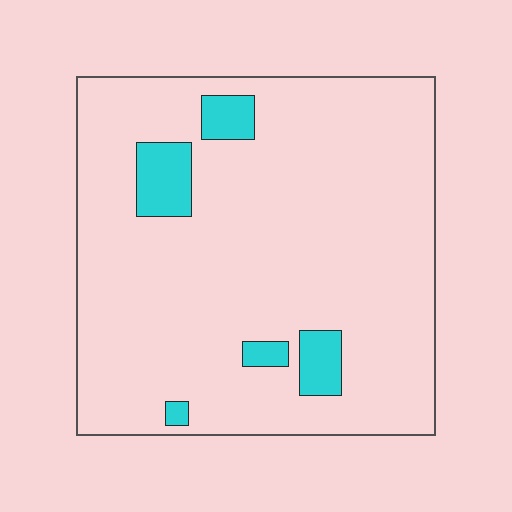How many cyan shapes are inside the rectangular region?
5.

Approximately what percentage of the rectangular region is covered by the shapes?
Approximately 10%.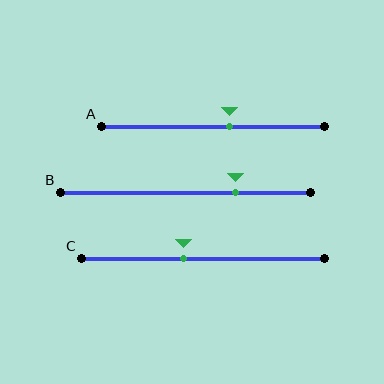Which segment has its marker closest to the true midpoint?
Segment A has its marker closest to the true midpoint.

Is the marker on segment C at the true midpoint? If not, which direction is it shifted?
No, the marker on segment C is shifted to the left by about 8% of the segment length.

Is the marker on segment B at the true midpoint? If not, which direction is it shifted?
No, the marker on segment B is shifted to the right by about 20% of the segment length.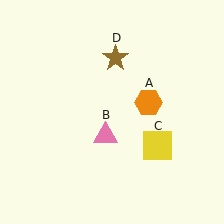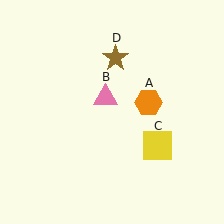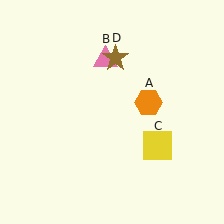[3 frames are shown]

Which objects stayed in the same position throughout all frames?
Orange hexagon (object A) and yellow square (object C) and brown star (object D) remained stationary.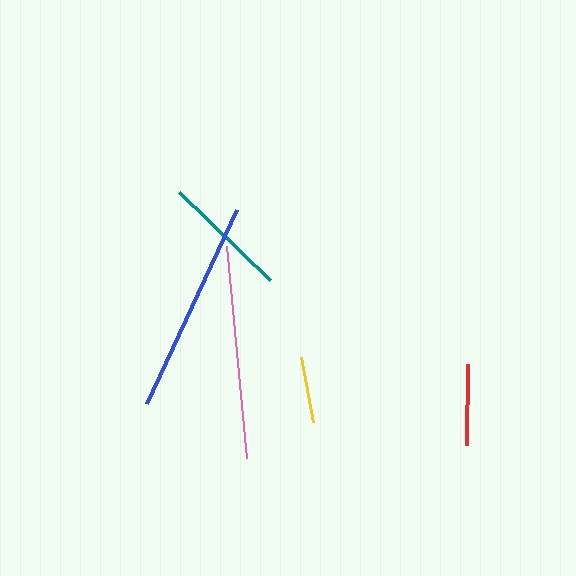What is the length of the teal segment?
The teal segment is approximately 126 pixels long.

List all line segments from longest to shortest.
From longest to shortest: blue, pink, teal, red, yellow.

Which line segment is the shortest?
The yellow line is the shortest at approximately 66 pixels.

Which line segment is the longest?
The blue line is the longest at approximately 214 pixels.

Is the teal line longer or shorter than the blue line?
The blue line is longer than the teal line.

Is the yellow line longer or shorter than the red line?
The red line is longer than the yellow line.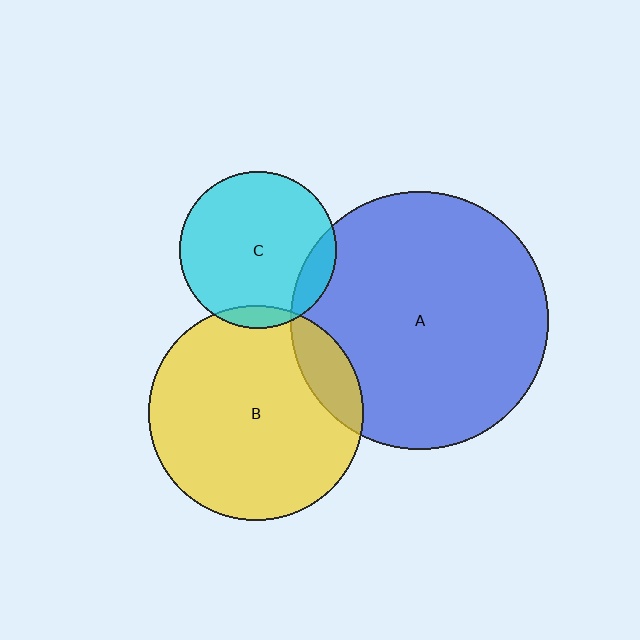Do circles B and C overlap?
Yes.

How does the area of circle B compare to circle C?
Approximately 1.9 times.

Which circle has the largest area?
Circle A (blue).